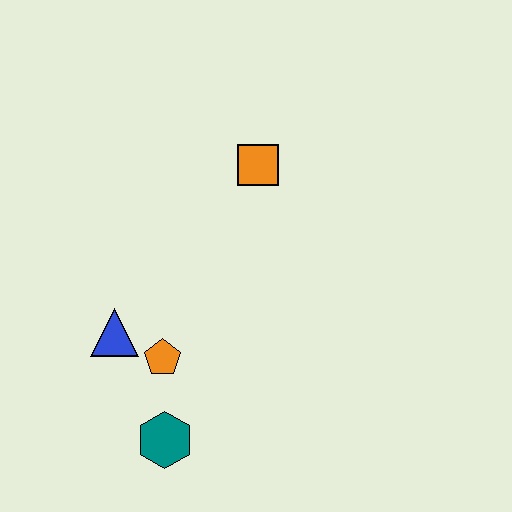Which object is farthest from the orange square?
The teal hexagon is farthest from the orange square.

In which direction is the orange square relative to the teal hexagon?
The orange square is above the teal hexagon.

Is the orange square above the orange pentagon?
Yes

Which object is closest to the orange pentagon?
The blue triangle is closest to the orange pentagon.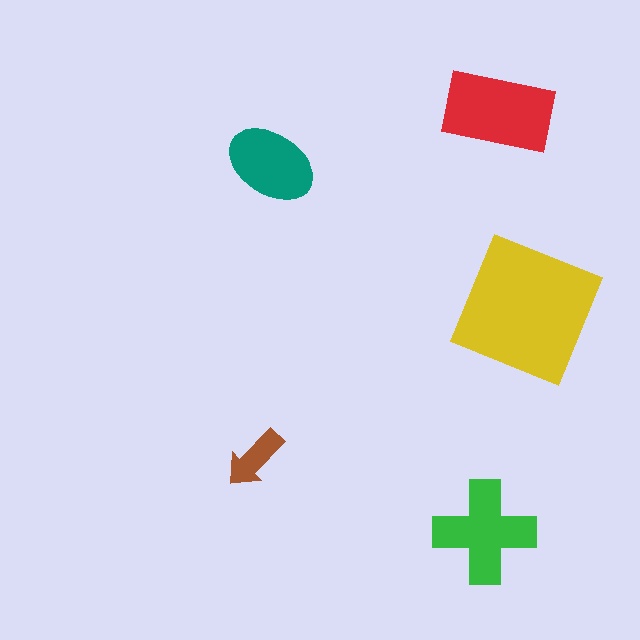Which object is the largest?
The yellow square.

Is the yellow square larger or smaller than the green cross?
Larger.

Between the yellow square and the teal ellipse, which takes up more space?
The yellow square.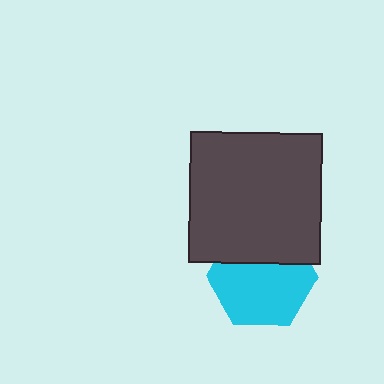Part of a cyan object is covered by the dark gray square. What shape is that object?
It is a hexagon.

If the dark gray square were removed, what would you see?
You would see the complete cyan hexagon.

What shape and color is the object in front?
The object in front is a dark gray square.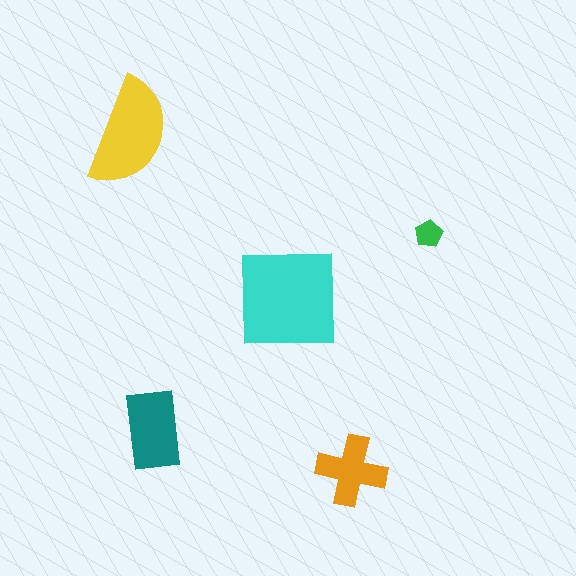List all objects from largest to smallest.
The cyan square, the yellow semicircle, the teal rectangle, the orange cross, the green pentagon.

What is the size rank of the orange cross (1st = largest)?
4th.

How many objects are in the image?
There are 5 objects in the image.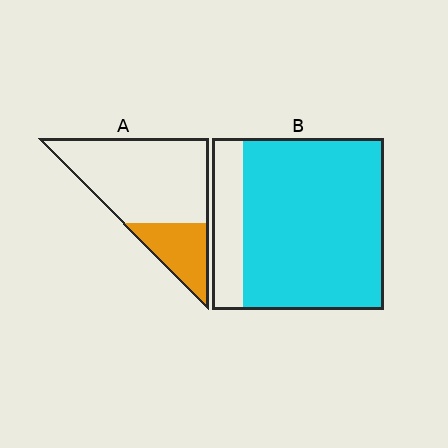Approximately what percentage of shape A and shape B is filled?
A is approximately 25% and B is approximately 80%.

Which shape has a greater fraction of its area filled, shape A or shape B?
Shape B.